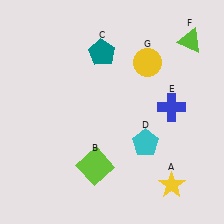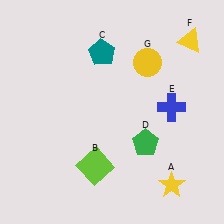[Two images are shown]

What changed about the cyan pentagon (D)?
In Image 1, D is cyan. In Image 2, it changed to green.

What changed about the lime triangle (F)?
In Image 1, F is lime. In Image 2, it changed to yellow.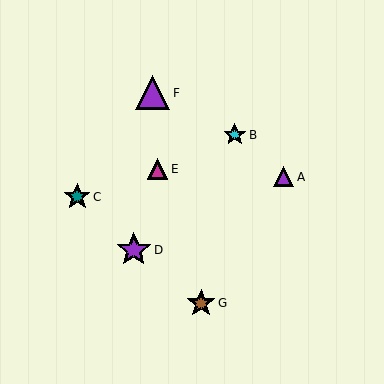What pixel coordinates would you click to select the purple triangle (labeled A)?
Click at (284, 177) to select the purple triangle A.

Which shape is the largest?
The purple star (labeled D) is the largest.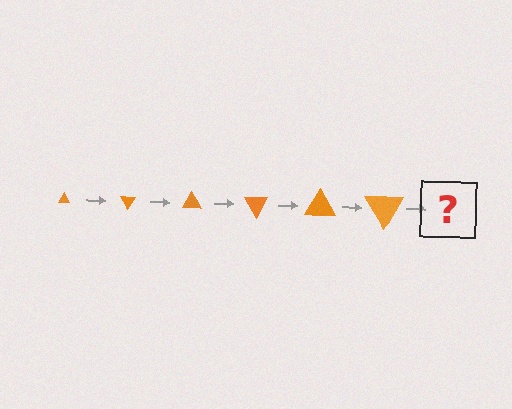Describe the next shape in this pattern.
It should be a triangle, larger than the previous one and rotated 360 degrees from the start.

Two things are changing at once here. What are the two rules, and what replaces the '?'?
The two rules are that the triangle grows larger each step and it rotates 60 degrees each step. The '?' should be a triangle, larger than the previous one and rotated 360 degrees from the start.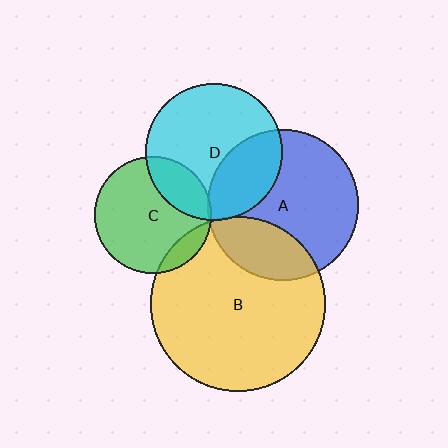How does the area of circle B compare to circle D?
Approximately 1.6 times.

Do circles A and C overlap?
Yes.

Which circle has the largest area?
Circle B (yellow).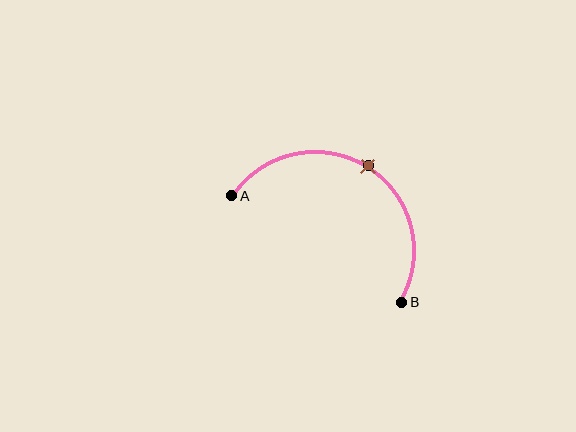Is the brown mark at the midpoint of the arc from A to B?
Yes. The brown mark lies on the arc at equal arc-length from both A and B — it is the arc midpoint.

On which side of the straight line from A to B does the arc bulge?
The arc bulges above the straight line connecting A and B.